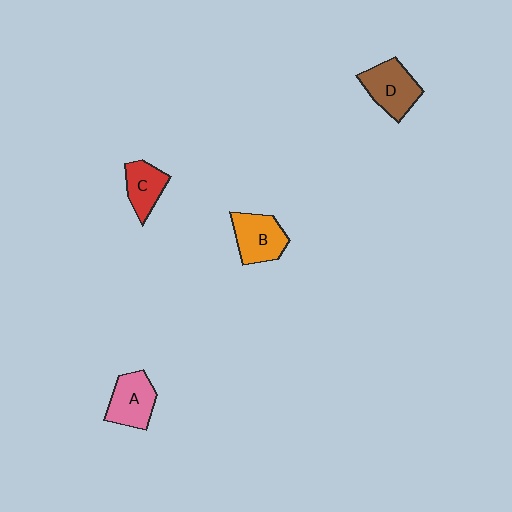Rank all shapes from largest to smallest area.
From largest to smallest: D (brown), B (orange), A (pink), C (red).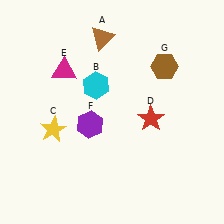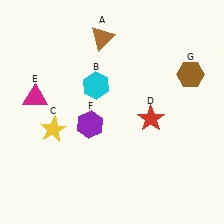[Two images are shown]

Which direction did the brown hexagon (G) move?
The brown hexagon (G) moved right.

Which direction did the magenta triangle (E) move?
The magenta triangle (E) moved left.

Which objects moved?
The objects that moved are: the magenta triangle (E), the brown hexagon (G).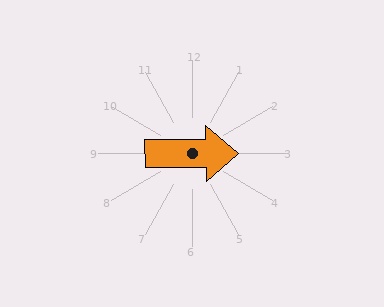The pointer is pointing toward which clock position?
Roughly 3 o'clock.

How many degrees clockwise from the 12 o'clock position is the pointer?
Approximately 90 degrees.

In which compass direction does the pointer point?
East.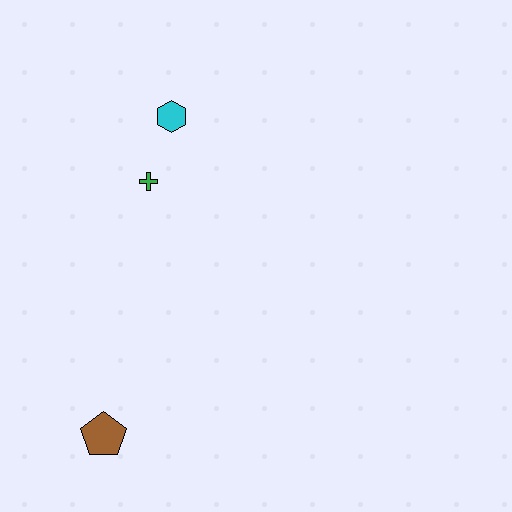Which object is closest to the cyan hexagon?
The green cross is closest to the cyan hexagon.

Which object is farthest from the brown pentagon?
The cyan hexagon is farthest from the brown pentagon.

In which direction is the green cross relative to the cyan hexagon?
The green cross is below the cyan hexagon.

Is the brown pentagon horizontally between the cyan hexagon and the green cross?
No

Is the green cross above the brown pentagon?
Yes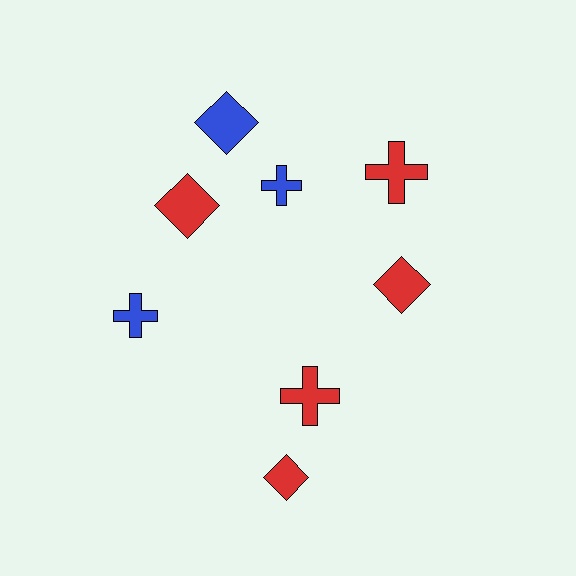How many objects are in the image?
There are 8 objects.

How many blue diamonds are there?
There is 1 blue diamond.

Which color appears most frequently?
Red, with 5 objects.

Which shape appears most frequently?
Cross, with 4 objects.